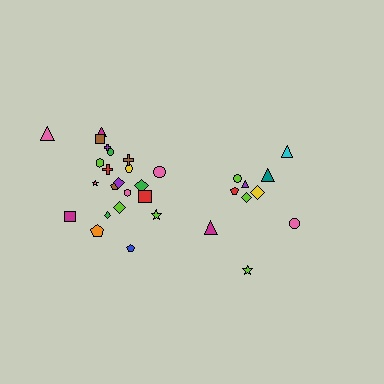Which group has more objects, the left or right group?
The left group.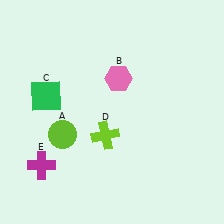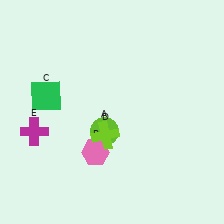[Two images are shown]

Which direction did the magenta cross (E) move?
The magenta cross (E) moved up.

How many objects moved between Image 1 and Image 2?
3 objects moved between the two images.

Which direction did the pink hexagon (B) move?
The pink hexagon (B) moved down.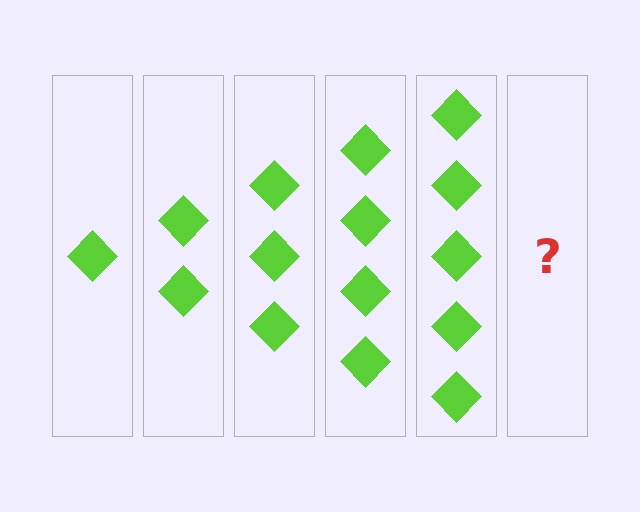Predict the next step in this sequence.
The next step is 6 diamonds.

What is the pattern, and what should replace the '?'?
The pattern is that each step adds one more diamond. The '?' should be 6 diamonds.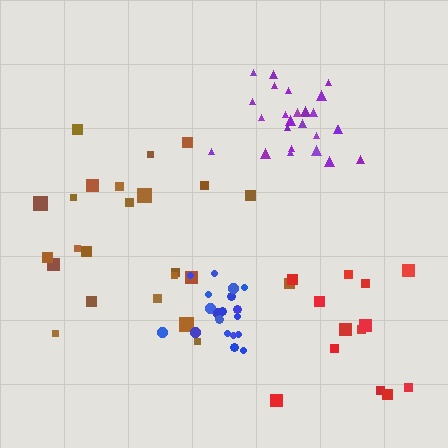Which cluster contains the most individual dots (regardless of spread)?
Purple (25).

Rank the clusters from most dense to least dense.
blue, purple, red, brown.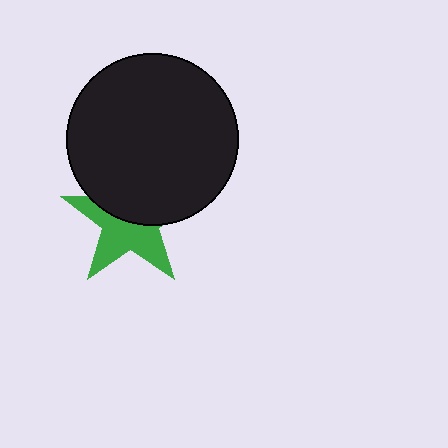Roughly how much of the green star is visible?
About half of it is visible (roughly 52%).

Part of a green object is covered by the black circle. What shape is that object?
It is a star.